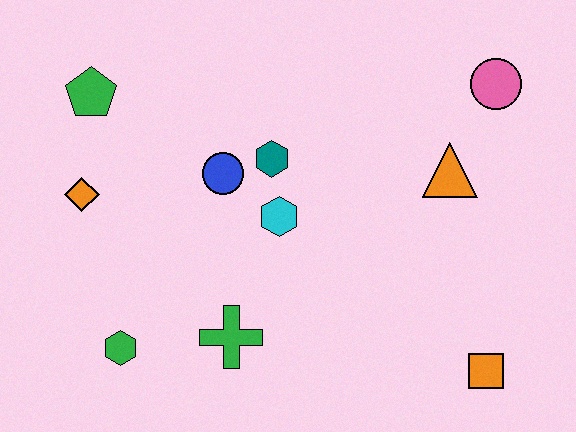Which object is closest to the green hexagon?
The green cross is closest to the green hexagon.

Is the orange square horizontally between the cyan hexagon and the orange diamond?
No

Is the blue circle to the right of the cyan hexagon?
No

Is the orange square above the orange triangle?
No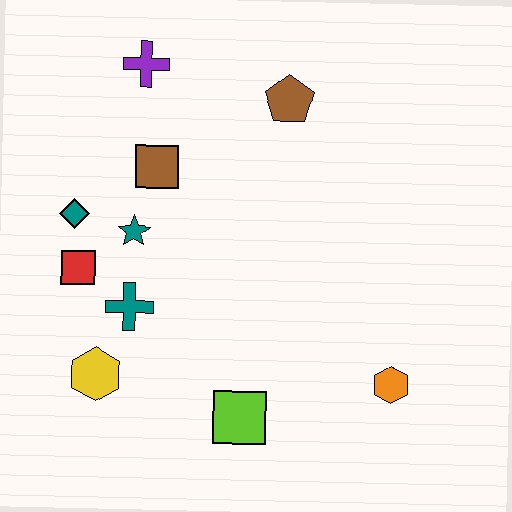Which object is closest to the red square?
The teal diamond is closest to the red square.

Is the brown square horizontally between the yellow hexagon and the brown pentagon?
Yes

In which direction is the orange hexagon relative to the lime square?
The orange hexagon is to the right of the lime square.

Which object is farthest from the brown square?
The orange hexagon is farthest from the brown square.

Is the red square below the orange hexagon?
No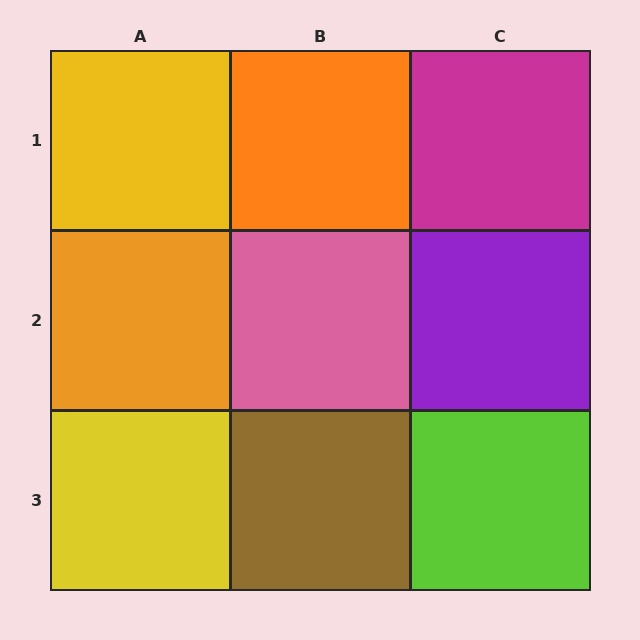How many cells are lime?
1 cell is lime.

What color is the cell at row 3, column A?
Yellow.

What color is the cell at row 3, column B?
Brown.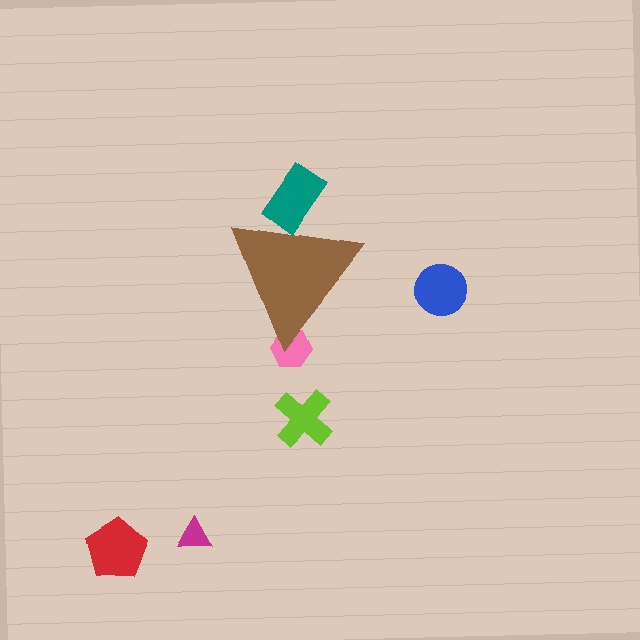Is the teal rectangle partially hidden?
Yes, the teal rectangle is partially hidden behind the brown triangle.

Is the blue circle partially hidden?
No, the blue circle is fully visible.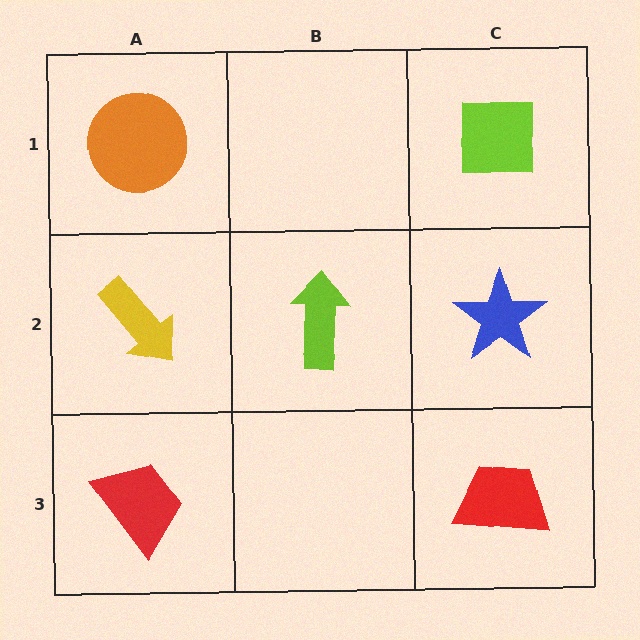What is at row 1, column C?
A lime square.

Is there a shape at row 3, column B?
No, that cell is empty.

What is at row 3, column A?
A red trapezoid.